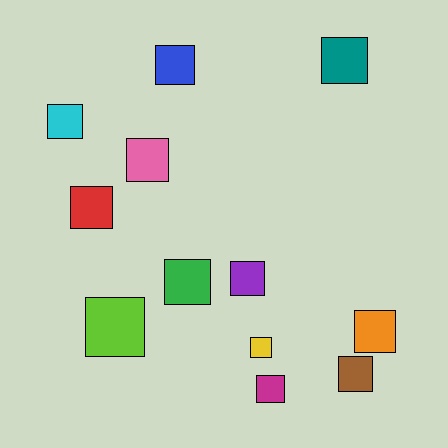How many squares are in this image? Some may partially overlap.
There are 12 squares.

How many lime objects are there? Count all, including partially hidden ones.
There is 1 lime object.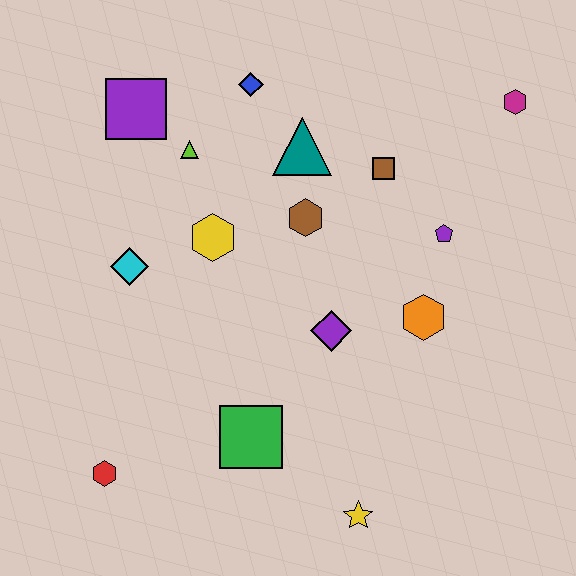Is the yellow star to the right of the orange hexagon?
No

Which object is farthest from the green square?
The magenta hexagon is farthest from the green square.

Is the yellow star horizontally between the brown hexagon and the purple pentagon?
Yes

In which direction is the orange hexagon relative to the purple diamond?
The orange hexagon is to the right of the purple diamond.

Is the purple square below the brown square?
No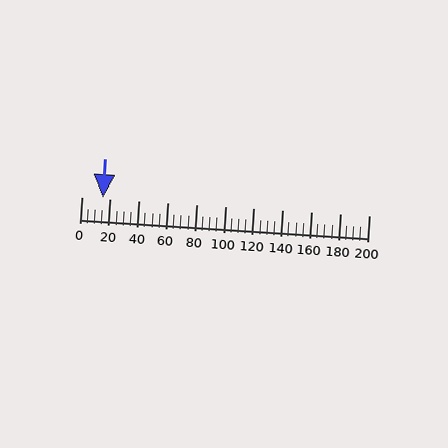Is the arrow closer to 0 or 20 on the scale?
The arrow is closer to 20.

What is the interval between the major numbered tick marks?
The major tick marks are spaced 20 units apart.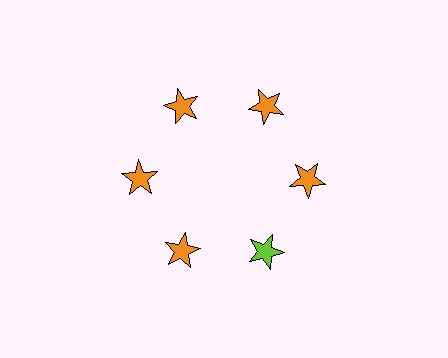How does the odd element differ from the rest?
It has a different color: lime instead of orange.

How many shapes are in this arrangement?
There are 6 shapes arranged in a ring pattern.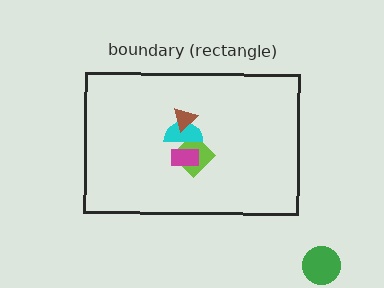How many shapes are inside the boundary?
4 inside, 1 outside.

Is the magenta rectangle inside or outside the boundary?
Inside.